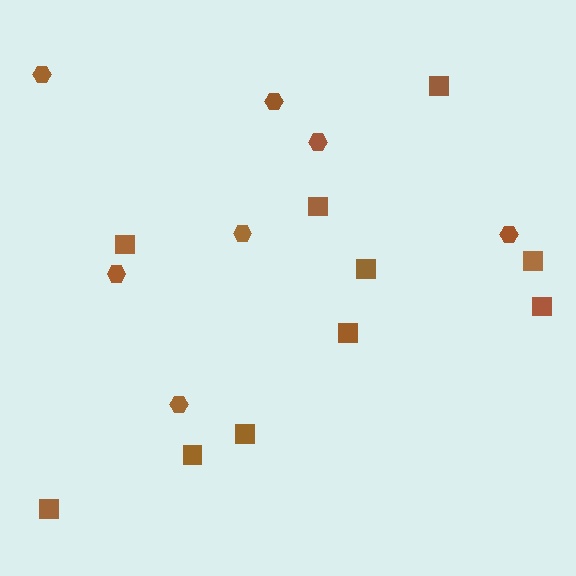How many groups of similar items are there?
There are 2 groups: one group of hexagons (7) and one group of squares (10).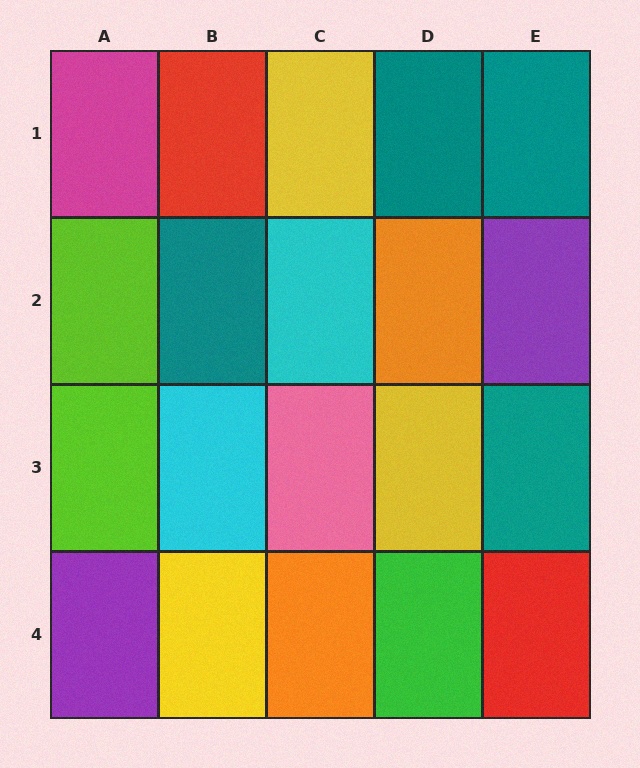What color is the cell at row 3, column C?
Pink.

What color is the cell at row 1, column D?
Teal.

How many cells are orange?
2 cells are orange.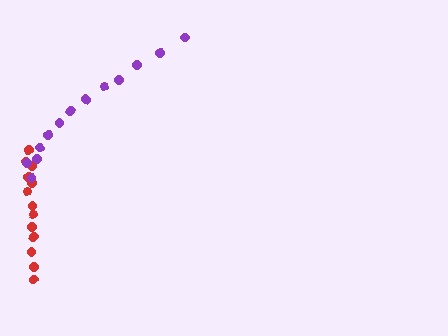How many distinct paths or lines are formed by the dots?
There are 2 distinct paths.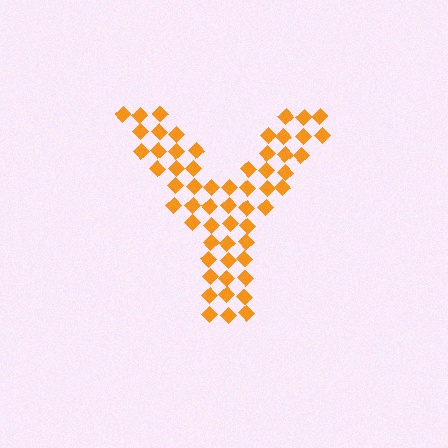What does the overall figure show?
The overall figure shows the letter Y.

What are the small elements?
The small elements are diamonds.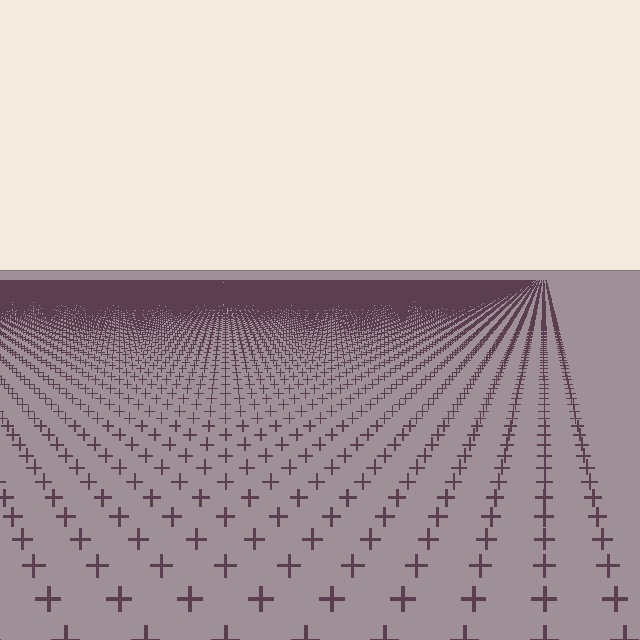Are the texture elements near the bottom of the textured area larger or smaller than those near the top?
Larger. Near the bottom, elements are closer to the viewer and appear at a bigger on-screen size.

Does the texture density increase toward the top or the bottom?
Density increases toward the top.